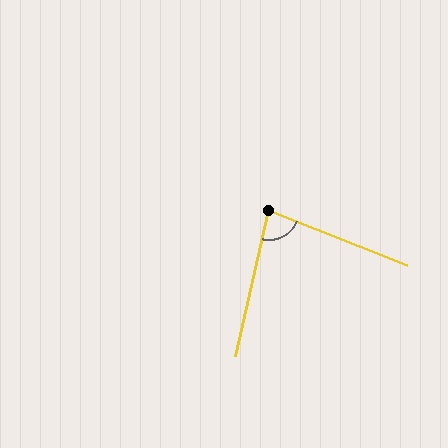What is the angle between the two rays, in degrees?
Approximately 81 degrees.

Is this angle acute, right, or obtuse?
It is acute.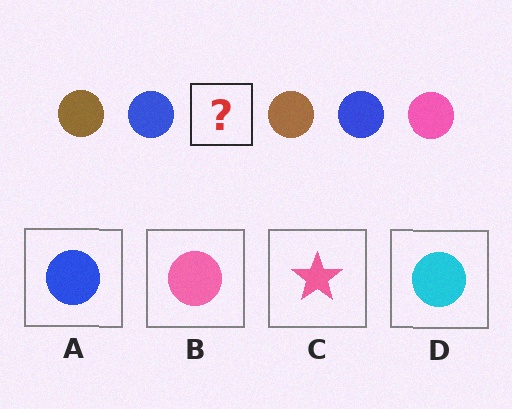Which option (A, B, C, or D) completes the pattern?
B.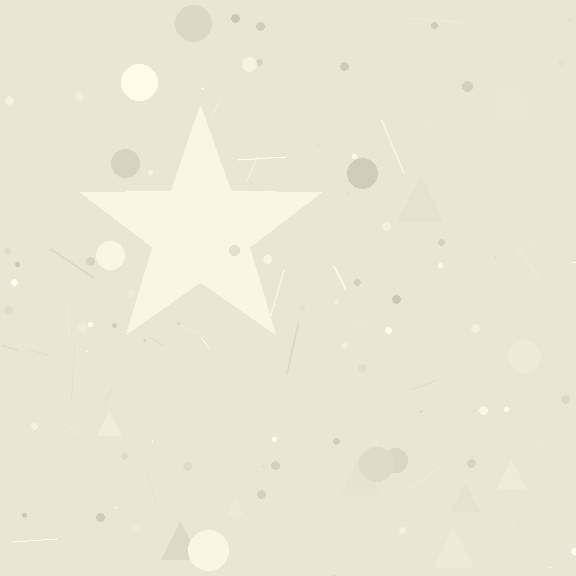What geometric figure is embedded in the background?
A star is embedded in the background.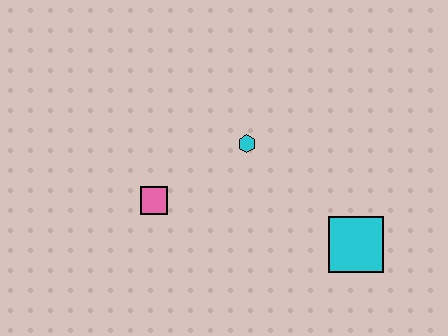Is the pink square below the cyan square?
No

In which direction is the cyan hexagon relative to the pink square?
The cyan hexagon is to the right of the pink square.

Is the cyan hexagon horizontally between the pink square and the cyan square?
Yes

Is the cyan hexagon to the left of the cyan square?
Yes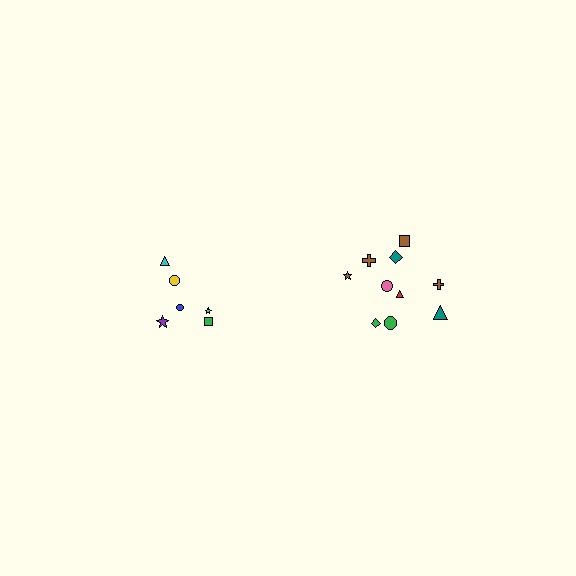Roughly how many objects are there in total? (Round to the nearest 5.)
Roughly 15 objects in total.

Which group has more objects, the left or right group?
The right group.